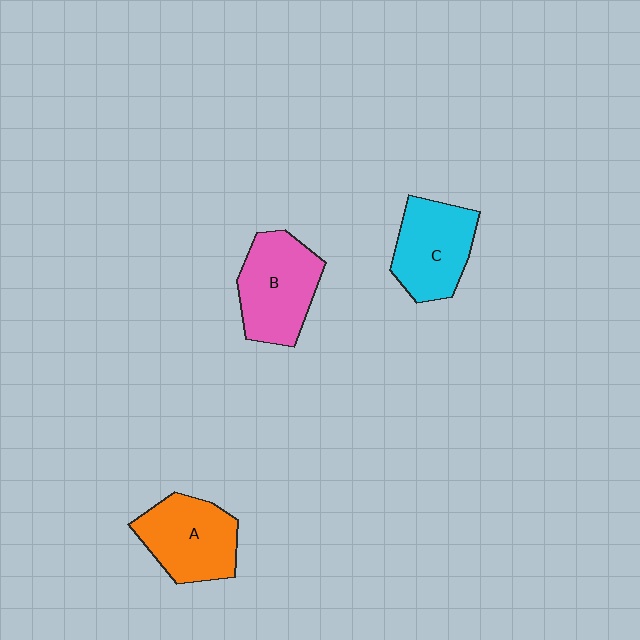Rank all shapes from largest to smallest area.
From largest to smallest: B (pink), A (orange), C (cyan).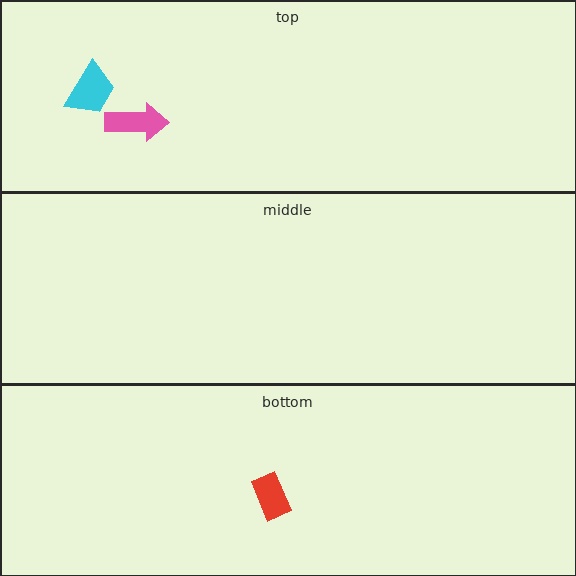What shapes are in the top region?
The pink arrow, the cyan trapezoid.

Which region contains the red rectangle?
The bottom region.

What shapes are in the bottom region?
The red rectangle.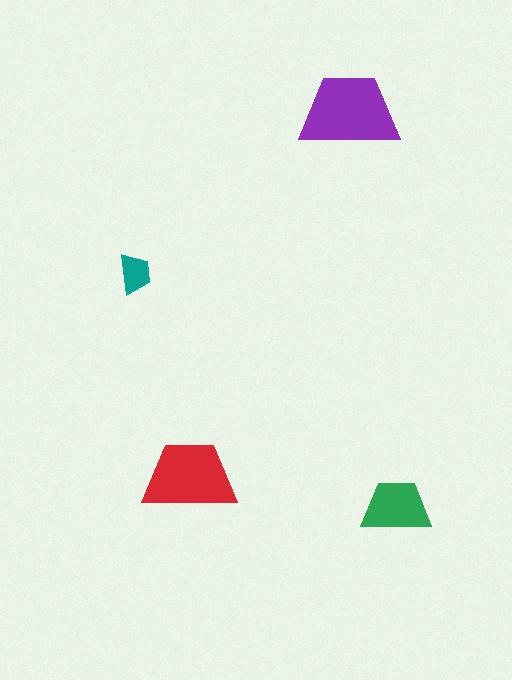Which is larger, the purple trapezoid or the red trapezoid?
The purple one.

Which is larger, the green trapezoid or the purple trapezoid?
The purple one.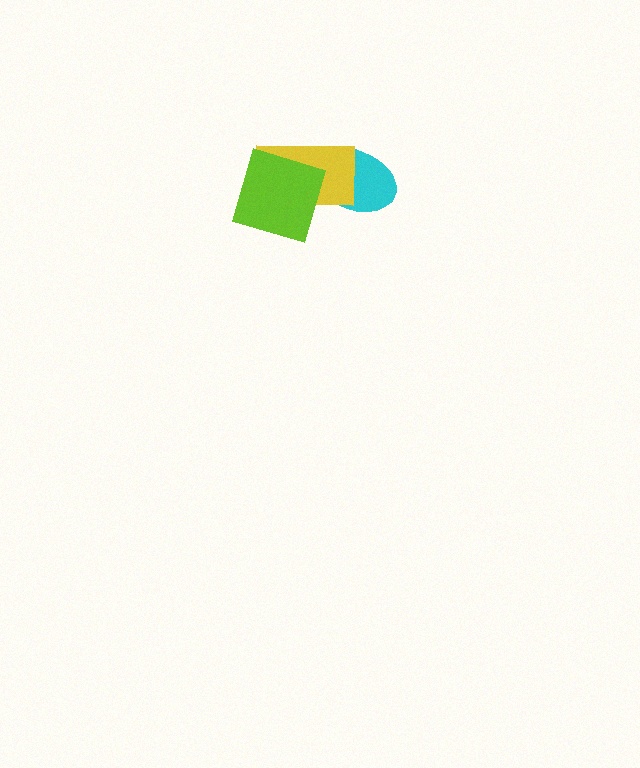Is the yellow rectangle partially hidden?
Yes, it is partially covered by another shape.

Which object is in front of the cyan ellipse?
The yellow rectangle is in front of the cyan ellipse.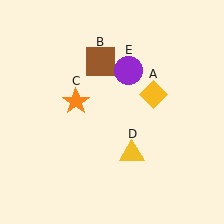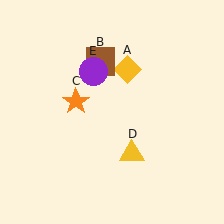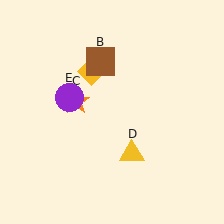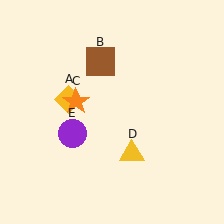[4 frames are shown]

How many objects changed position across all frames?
2 objects changed position: yellow diamond (object A), purple circle (object E).